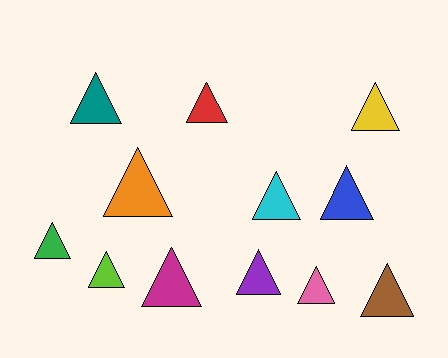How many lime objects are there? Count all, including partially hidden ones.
There is 1 lime object.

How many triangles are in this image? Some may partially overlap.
There are 12 triangles.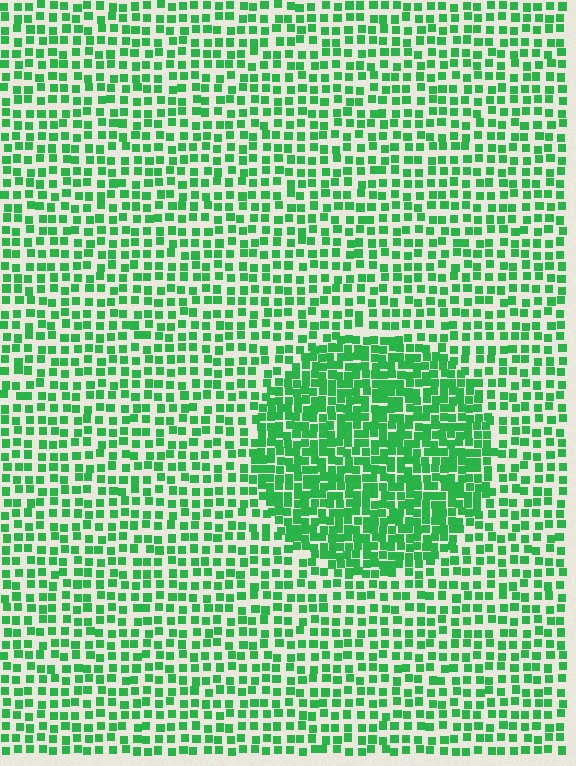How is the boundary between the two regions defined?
The boundary is defined by a change in element density (approximately 1.9x ratio). All elements are the same color, size, and shape.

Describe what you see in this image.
The image contains small green elements arranged at two different densities. A circle-shaped region is visible where the elements are more densely packed than the surrounding area.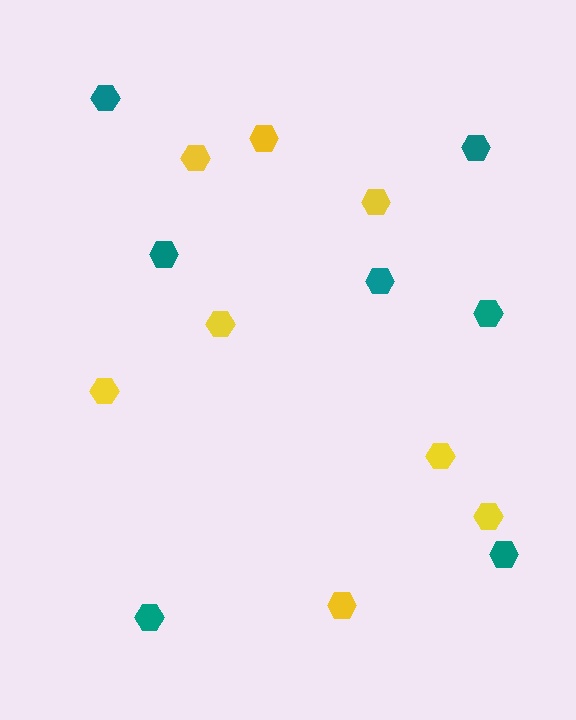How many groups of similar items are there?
There are 2 groups: one group of teal hexagons (7) and one group of yellow hexagons (8).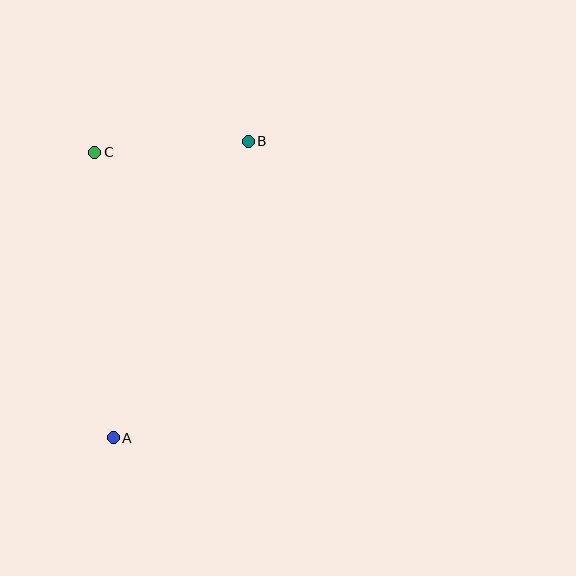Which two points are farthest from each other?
Points A and B are farthest from each other.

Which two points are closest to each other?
Points B and C are closest to each other.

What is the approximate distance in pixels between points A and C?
The distance between A and C is approximately 286 pixels.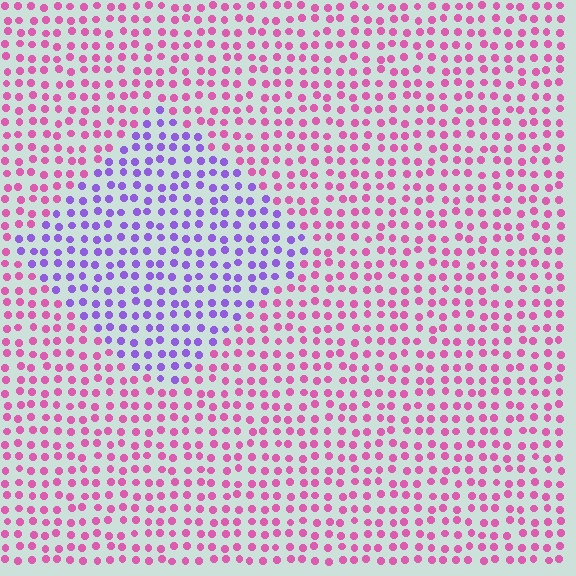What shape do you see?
I see a diamond.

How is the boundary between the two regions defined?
The boundary is defined purely by a slight shift in hue (about 56 degrees). Spacing, size, and orientation are identical on both sides.